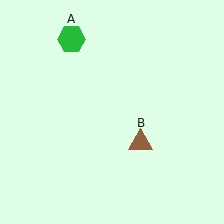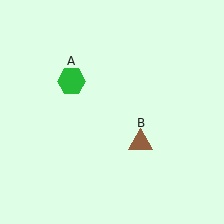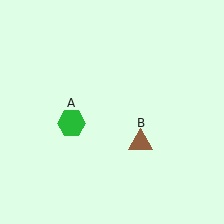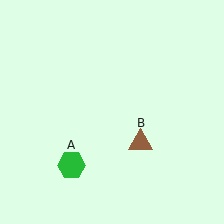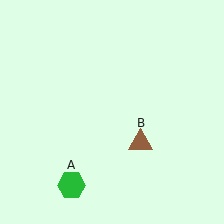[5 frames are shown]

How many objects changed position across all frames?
1 object changed position: green hexagon (object A).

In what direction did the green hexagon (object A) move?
The green hexagon (object A) moved down.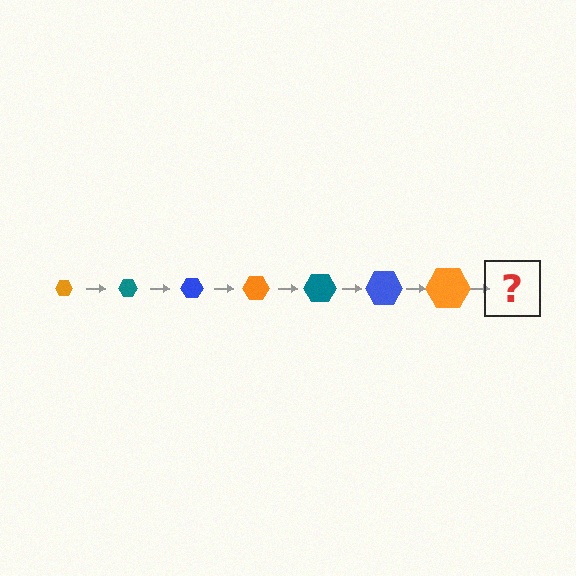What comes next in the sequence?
The next element should be a teal hexagon, larger than the previous one.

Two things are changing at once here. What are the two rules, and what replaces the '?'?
The two rules are that the hexagon grows larger each step and the color cycles through orange, teal, and blue. The '?' should be a teal hexagon, larger than the previous one.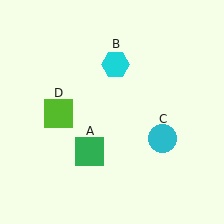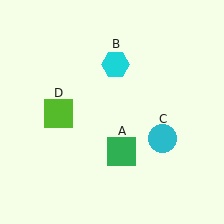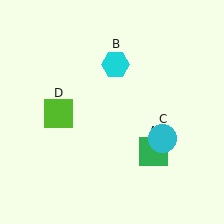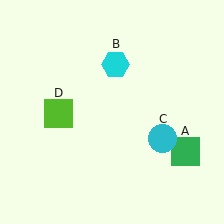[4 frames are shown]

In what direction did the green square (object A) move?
The green square (object A) moved right.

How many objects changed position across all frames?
1 object changed position: green square (object A).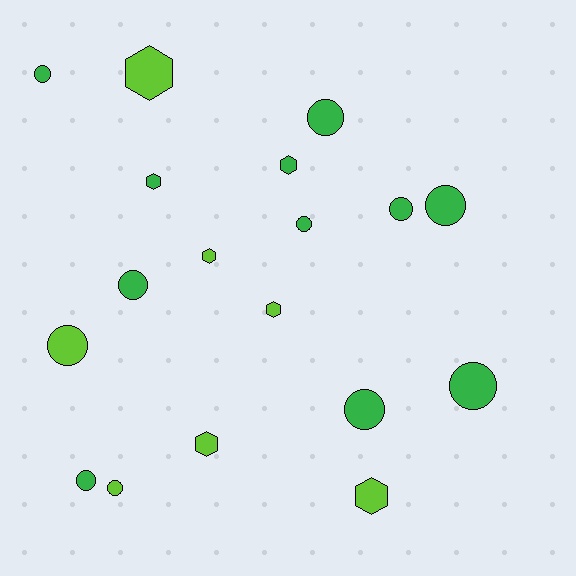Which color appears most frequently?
Green, with 11 objects.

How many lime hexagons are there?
There are 5 lime hexagons.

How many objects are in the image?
There are 18 objects.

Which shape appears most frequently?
Circle, with 11 objects.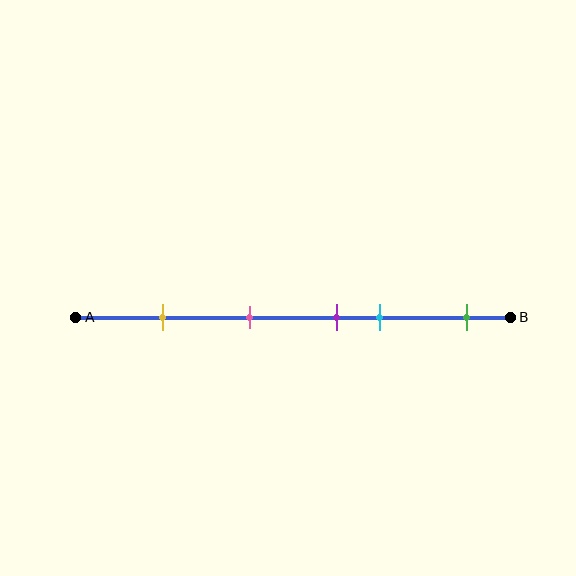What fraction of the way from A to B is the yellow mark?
The yellow mark is approximately 20% (0.2) of the way from A to B.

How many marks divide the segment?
There are 5 marks dividing the segment.